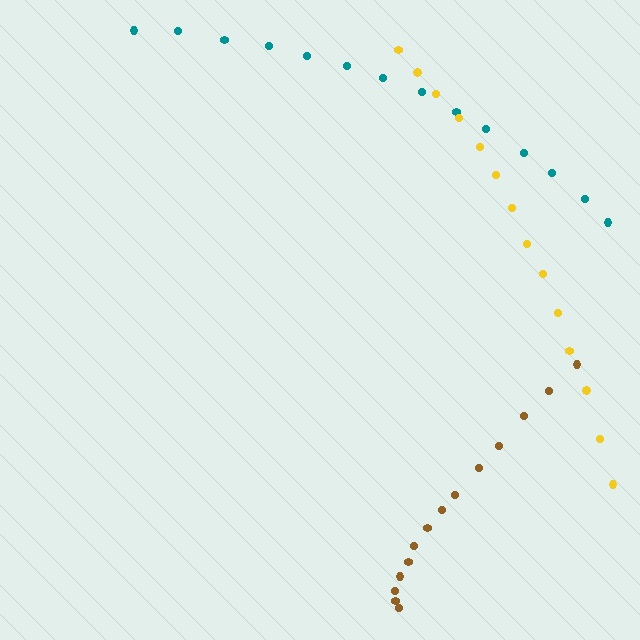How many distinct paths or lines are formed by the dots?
There are 3 distinct paths.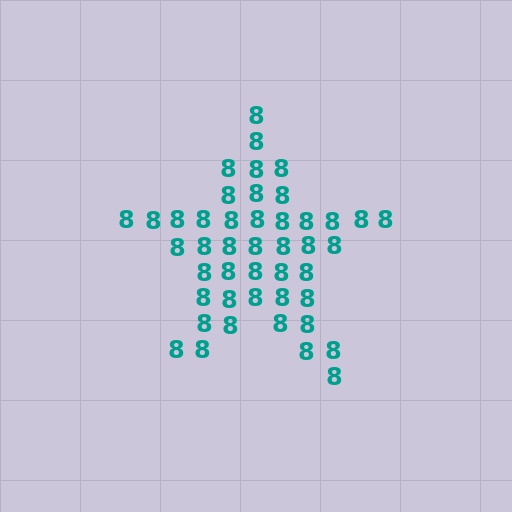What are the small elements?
The small elements are digit 8's.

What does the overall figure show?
The overall figure shows a star.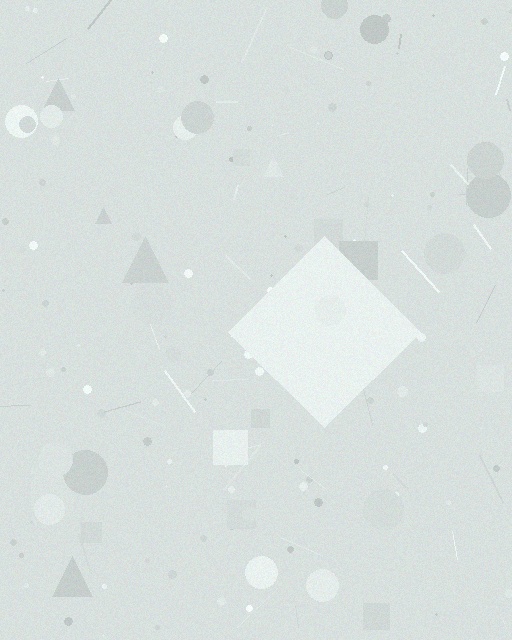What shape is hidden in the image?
A diamond is hidden in the image.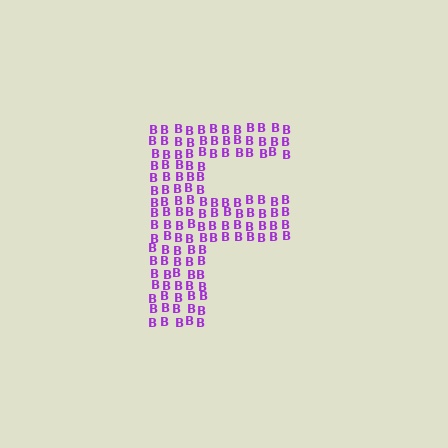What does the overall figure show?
The overall figure shows the letter F.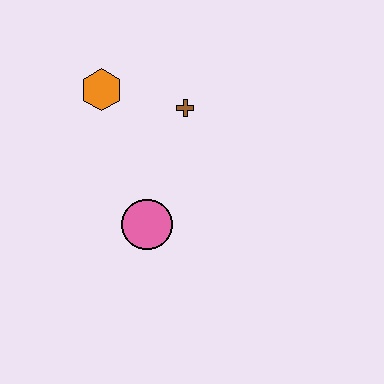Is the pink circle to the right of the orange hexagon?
Yes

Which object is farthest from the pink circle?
The orange hexagon is farthest from the pink circle.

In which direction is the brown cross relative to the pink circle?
The brown cross is above the pink circle.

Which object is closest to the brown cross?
The orange hexagon is closest to the brown cross.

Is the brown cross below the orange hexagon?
Yes